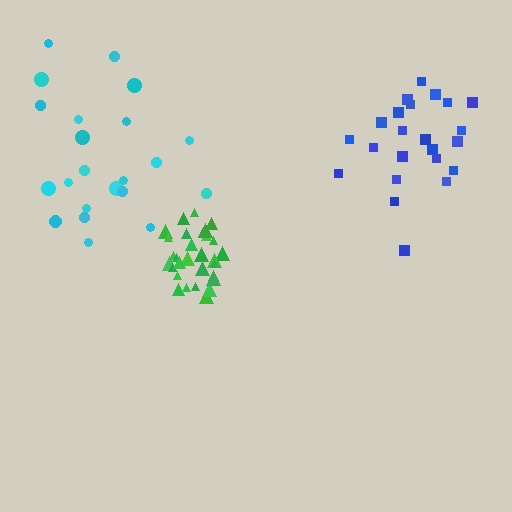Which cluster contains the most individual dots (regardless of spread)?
Green (31).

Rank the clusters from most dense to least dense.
green, blue, cyan.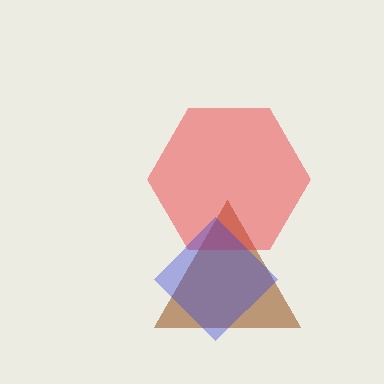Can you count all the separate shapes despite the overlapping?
Yes, there are 3 separate shapes.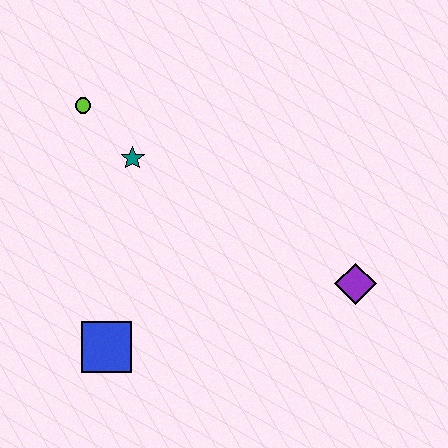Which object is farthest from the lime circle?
The purple diamond is farthest from the lime circle.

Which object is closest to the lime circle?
The teal star is closest to the lime circle.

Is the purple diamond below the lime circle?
Yes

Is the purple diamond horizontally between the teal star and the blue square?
No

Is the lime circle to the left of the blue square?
Yes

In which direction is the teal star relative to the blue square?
The teal star is above the blue square.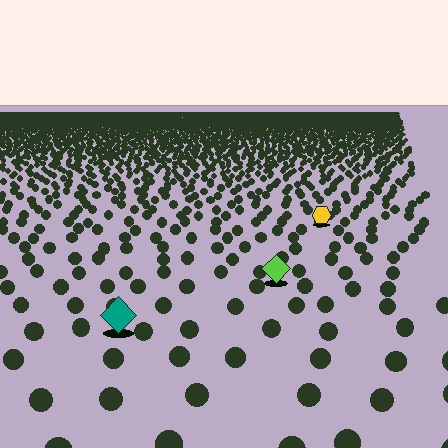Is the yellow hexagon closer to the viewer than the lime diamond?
No. The lime diamond is closer — you can tell from the texture gradient: the ground texture is coarser near it.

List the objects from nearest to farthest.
From nearest to farthest: the teal diamond, the lime diamond, the yellow hexagon.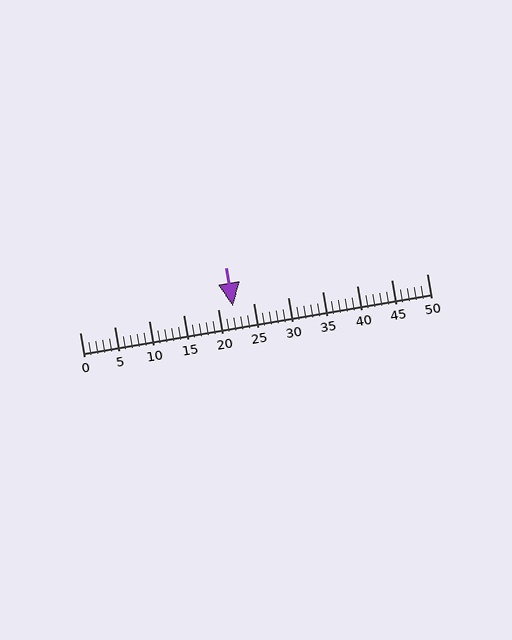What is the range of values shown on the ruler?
The ruler shows values from 0 to 50.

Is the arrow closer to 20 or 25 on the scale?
The arrow is closer to 20.